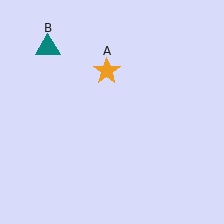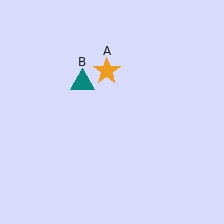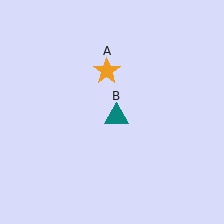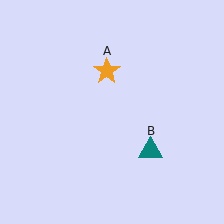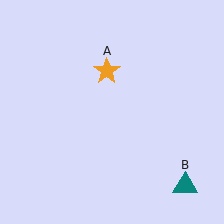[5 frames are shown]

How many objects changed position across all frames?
1 object changed position: teal triangle (object B).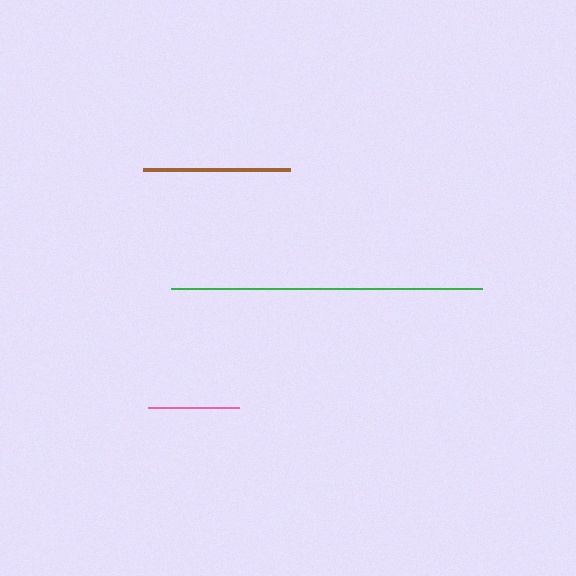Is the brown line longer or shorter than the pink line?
The brown line is longer than the pink line.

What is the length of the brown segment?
The brown segment is approximately 147 pixels long.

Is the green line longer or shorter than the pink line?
The green line is longer than the pink line.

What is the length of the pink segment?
The pink segment is approximately 91 pixels long.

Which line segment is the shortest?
The pink line is the shortest at approximately 91 pixels.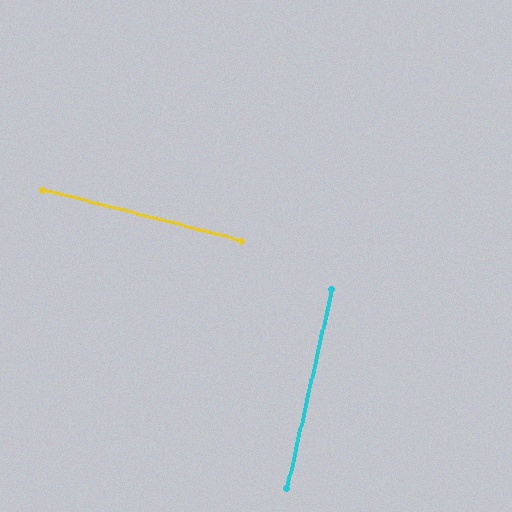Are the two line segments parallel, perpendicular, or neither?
Perpendicular — they meet at approximately 88°.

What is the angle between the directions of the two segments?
Approximately 88 degrees.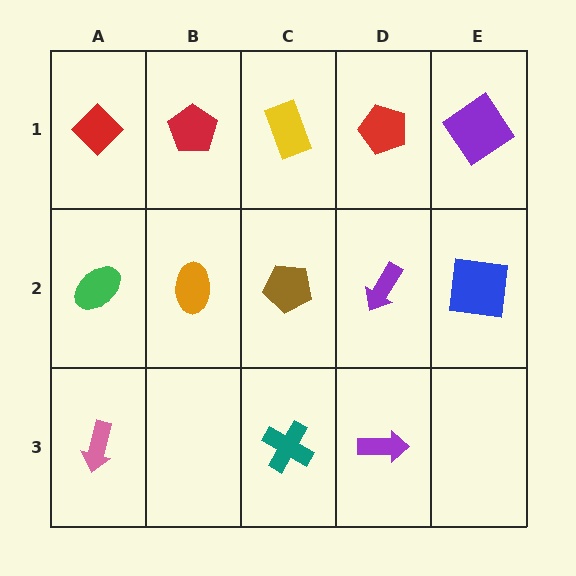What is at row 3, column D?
A purple arrow.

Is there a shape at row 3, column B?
No, that cell is empty.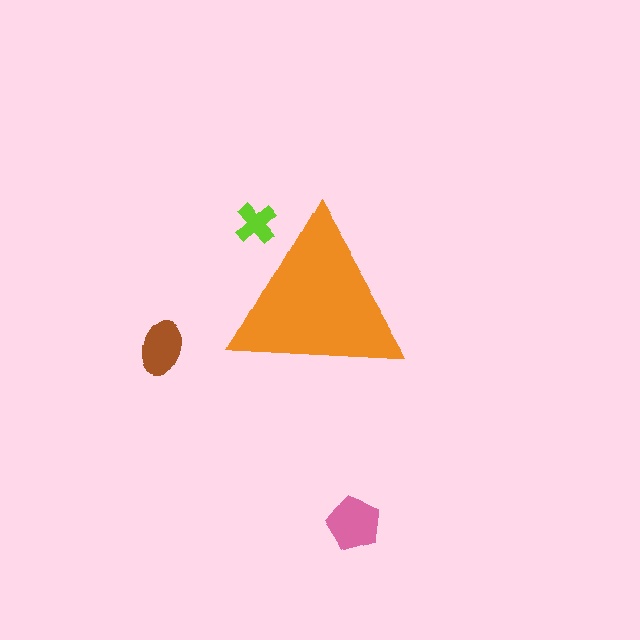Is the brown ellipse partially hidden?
No, the brown ellipse is fully visible.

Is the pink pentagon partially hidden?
No, the pink pentagon is fully visible.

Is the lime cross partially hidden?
Yes, the lime cross is partially hidden behind the orange triangle.